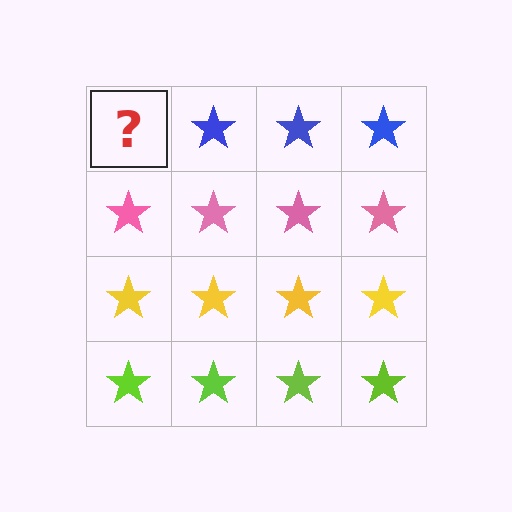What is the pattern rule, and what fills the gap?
The rule is that each row has a consistent color. The gap should be filled with a blue star.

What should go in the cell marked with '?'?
The missing cell should contain a blue star.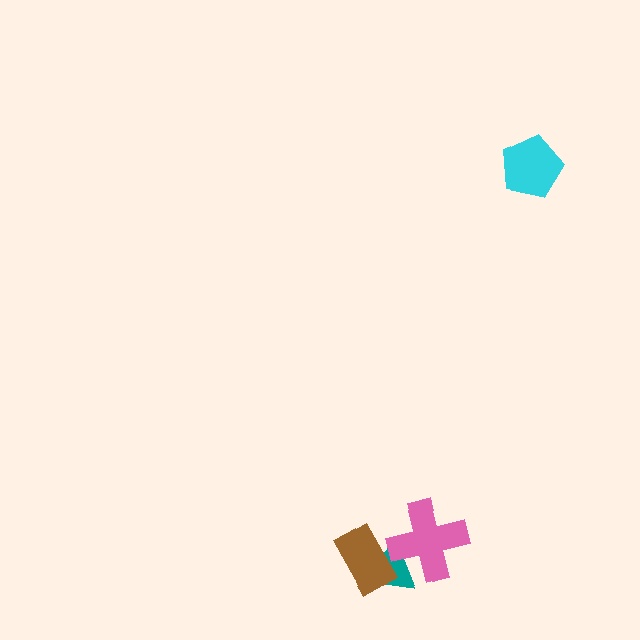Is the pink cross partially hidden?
No, no other shape covers it.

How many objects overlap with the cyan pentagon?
0 objects overlap with the cyan pentagon.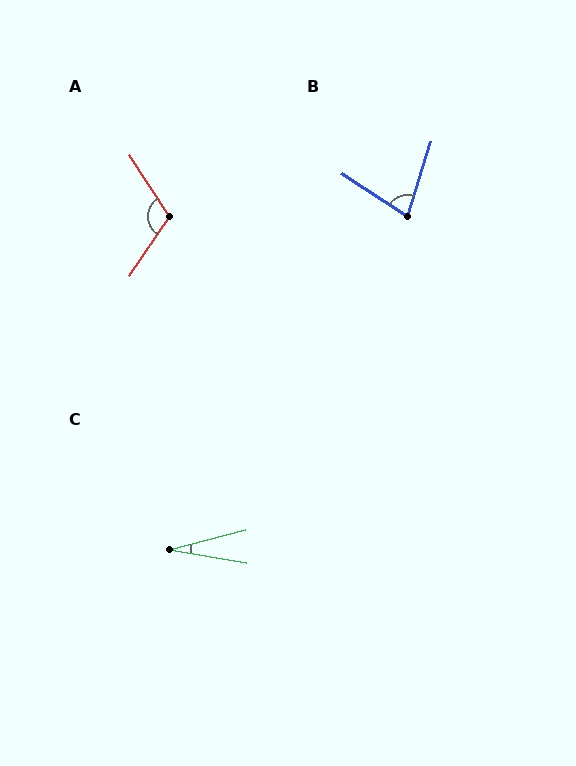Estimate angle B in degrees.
Approximately 74 degrees.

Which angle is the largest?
A, at approximately 113 degrees.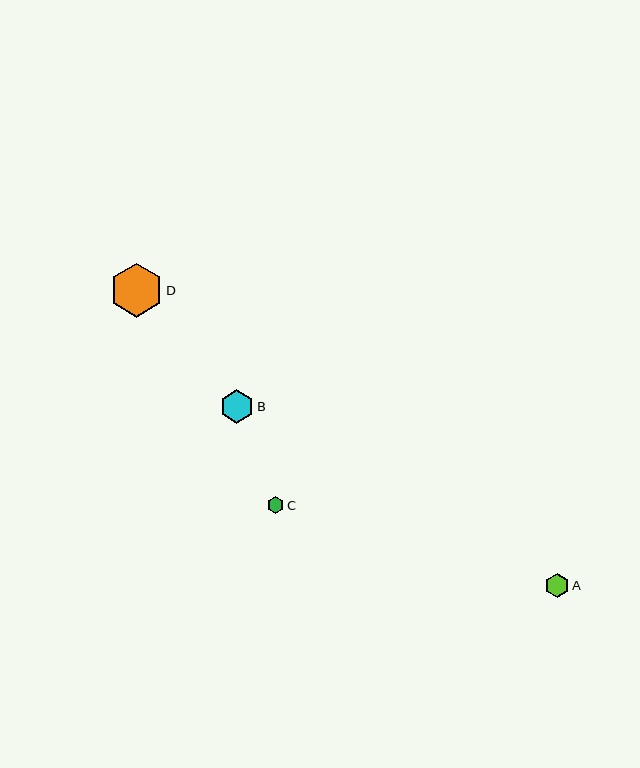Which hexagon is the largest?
Hexagon D is the largest with a size of approximately 54 pixels.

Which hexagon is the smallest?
Hexagon C is the smallest with a size of approximately 17 pixels.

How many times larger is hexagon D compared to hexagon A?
Hexagon D is approximately 2.2 times the size of hexagon A.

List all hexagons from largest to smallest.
From largest to smallest: D, B, A, C.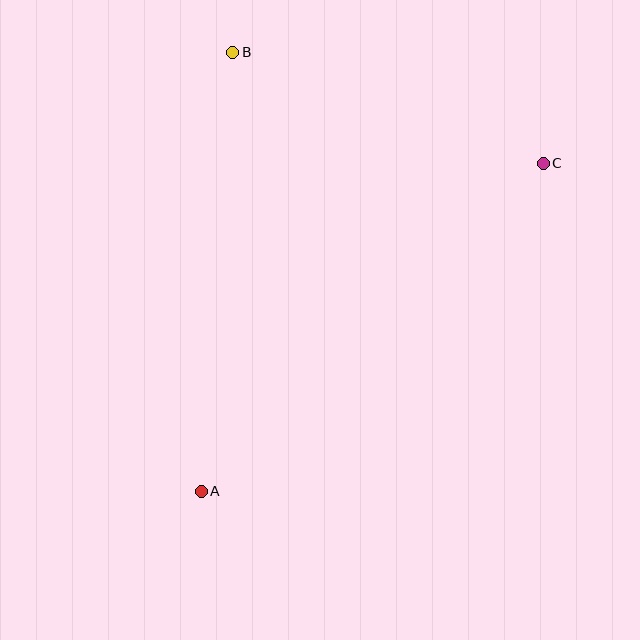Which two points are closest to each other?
Points B and C are closest to each other.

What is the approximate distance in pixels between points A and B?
The distance between A and B is approximately 440 pixels.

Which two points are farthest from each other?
Points A and C are farthest from each other.